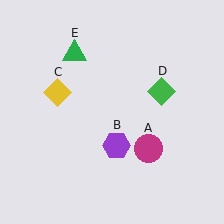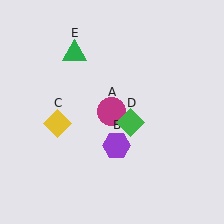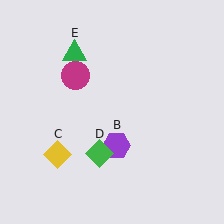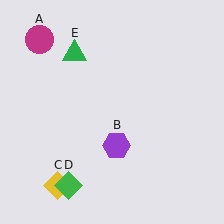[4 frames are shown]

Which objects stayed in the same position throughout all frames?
Purple hexagon (object B) and green triangle (object E) remained stationary.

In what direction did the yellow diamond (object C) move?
The yellow diamond (object C) moved down.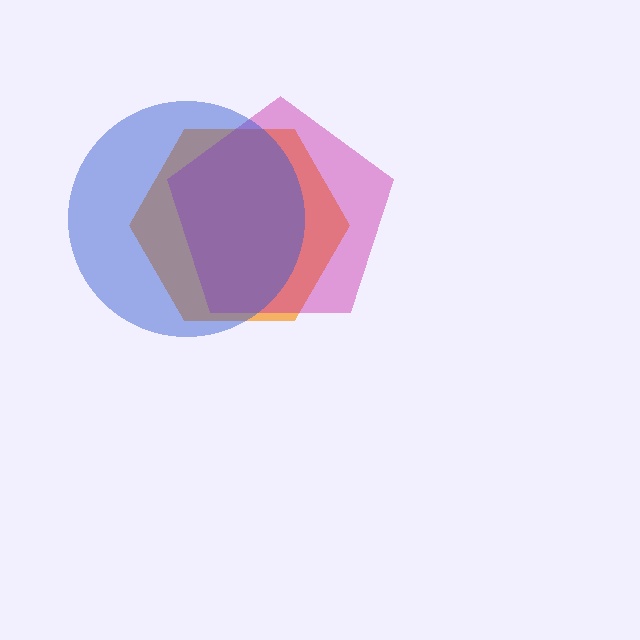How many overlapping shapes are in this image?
There are 3 overlapping shapes in the image.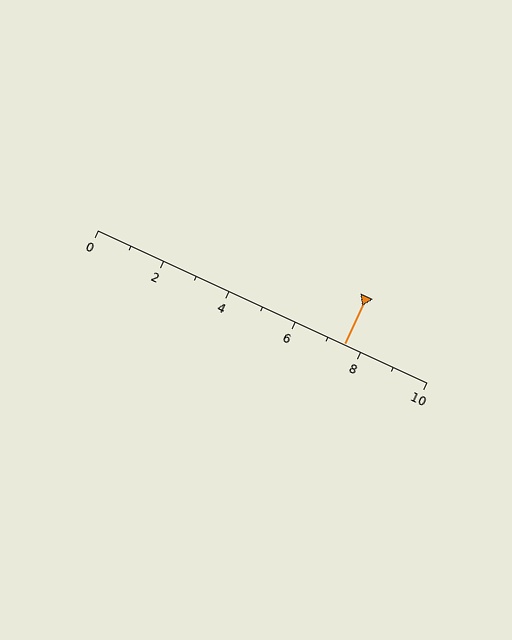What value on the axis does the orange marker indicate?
The marker indicates approximately 7.5.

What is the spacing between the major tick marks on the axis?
The major ticks are spaced 2 apart.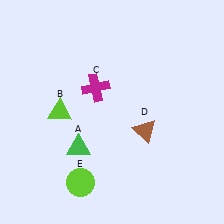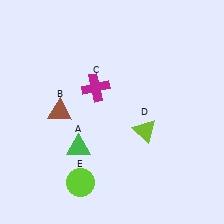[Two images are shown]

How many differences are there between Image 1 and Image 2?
There are 2 differences between the two images.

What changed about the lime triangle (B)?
In Image 1, B is lime. In Image 2, it changed to brown.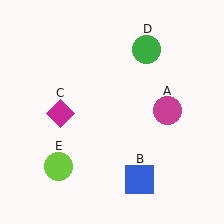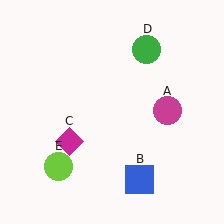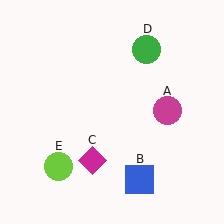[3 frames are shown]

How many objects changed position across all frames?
1 object changed position: magenta diamond (object C).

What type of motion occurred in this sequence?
The magenta diamond (object C) rotated counterclockwise around the center of the scene.